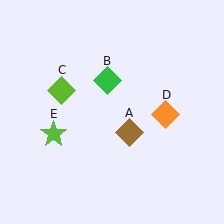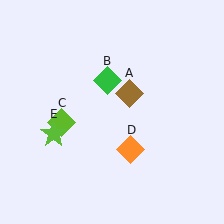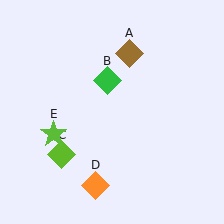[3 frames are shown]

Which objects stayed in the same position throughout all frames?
Green diamond (object B) and lime star (object E) remained stationary.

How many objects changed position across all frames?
3 objects changed position: brown diamond (object A), lime diamond (object C), orange diamond (object D).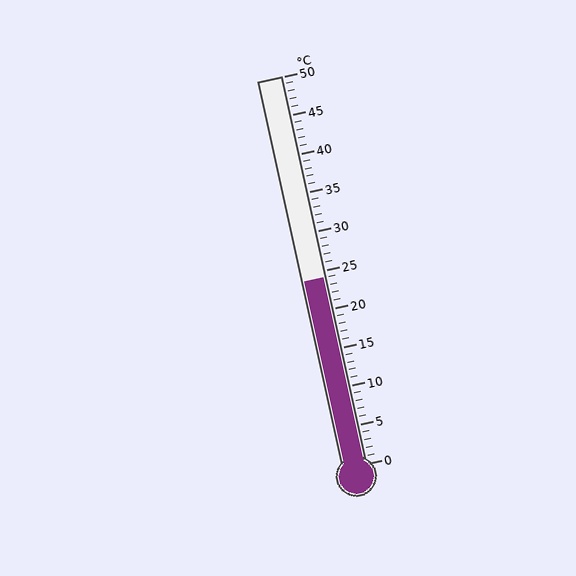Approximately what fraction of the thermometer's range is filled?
The thermometer is filled to approximately 50% of its range.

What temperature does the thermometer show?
The thermometer shows approximately 24°C.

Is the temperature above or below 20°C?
The temperature is above 20°C.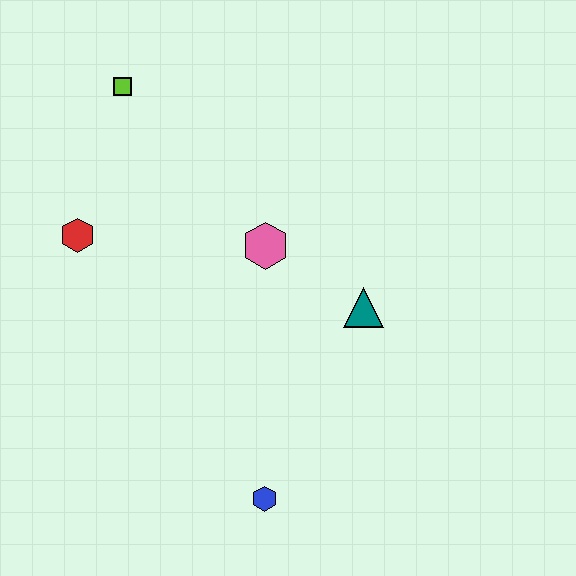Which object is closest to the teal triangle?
The pink hexagon is closest to the teal triangle.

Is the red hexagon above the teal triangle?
Yes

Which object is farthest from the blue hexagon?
The lime square is farthest from the blue hexagon.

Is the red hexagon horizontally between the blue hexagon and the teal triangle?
No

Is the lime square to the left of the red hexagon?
No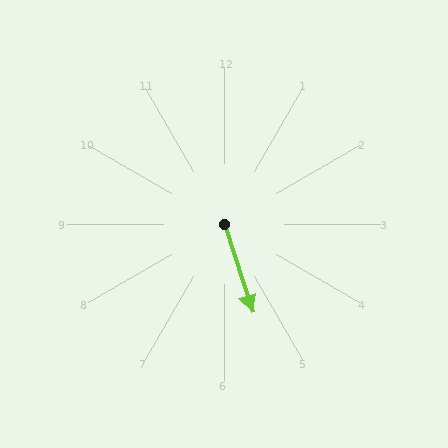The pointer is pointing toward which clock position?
Roughly 5 o'clock.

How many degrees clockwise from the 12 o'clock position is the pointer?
Approximately 162 degrees.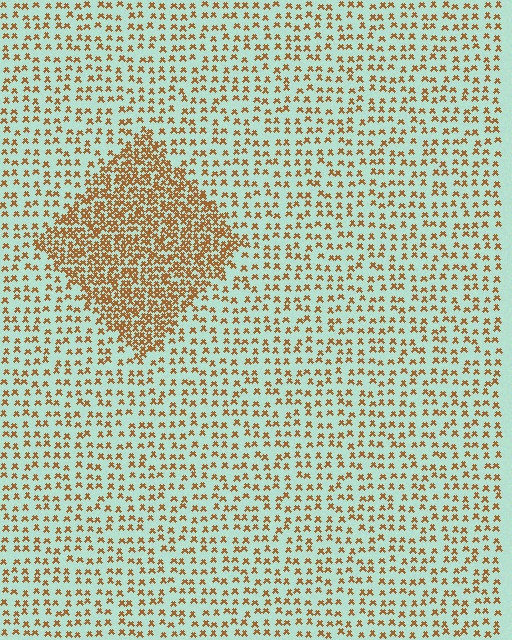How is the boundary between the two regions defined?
The boundary is defined by a change in element density (approximately 2.5x ratio). All elements are the same color, size, and shape.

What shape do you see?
I see a diamond.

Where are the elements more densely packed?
The elements are more densely packed inside the diamond boundary.